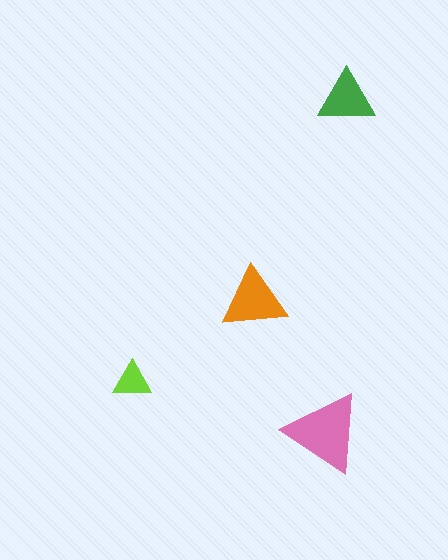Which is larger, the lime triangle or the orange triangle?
The orange one.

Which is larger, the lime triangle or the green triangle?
The green one.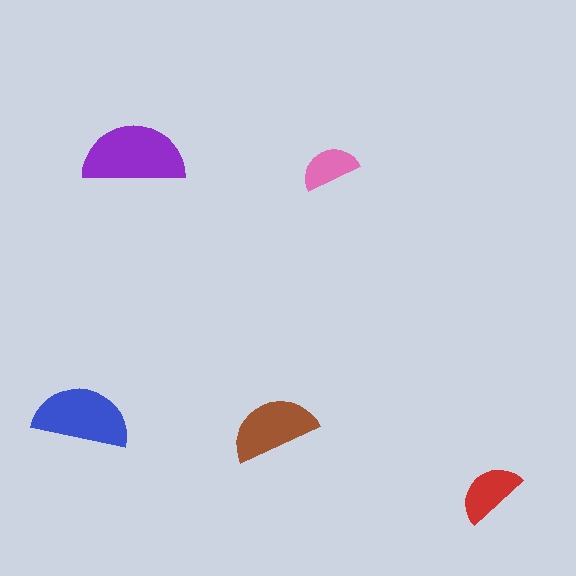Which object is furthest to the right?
The red semicircle is rightmost.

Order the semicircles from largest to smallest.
the purple one, the blue one, the brown one, the red one, the pink one.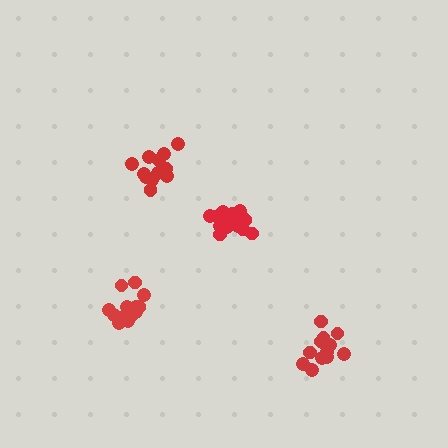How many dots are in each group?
Group 1: 13 dots, Group 2: 13 dots, Group 3: 17 dots, Group 4: 13 dots (56 total).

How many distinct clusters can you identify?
There are 4 distinct clusters.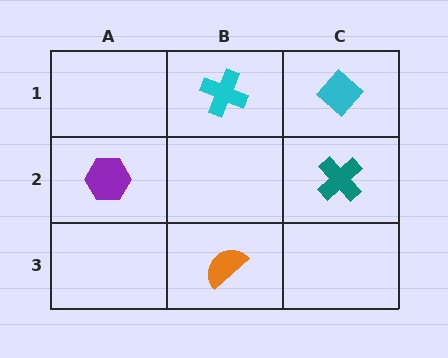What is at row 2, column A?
A purple hexagon.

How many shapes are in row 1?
2 shapes.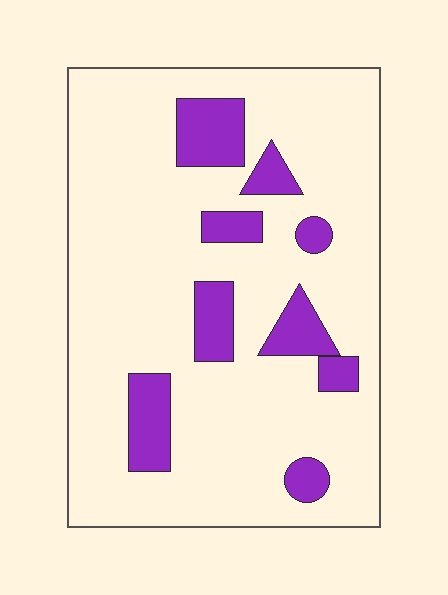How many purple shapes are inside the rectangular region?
9.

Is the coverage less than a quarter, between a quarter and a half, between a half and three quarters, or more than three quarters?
Less than a quarter.